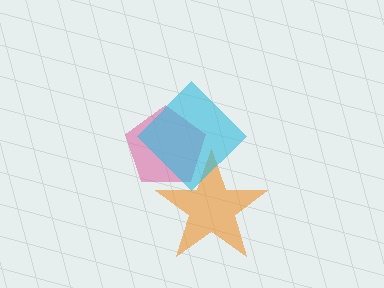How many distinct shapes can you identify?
There are 3 distinct shapes: an orange star, a pink pentagon, a cyan diamond.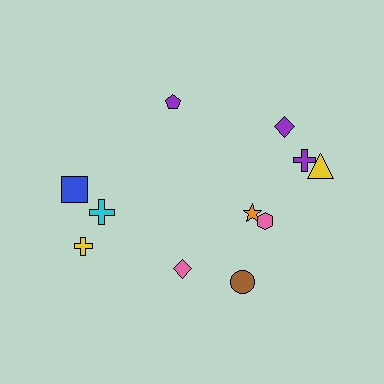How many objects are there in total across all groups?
There are 11 objects.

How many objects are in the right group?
There are 7 objects.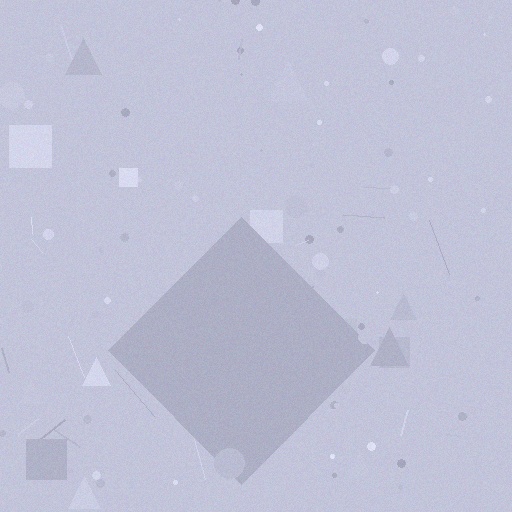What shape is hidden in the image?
A diamond is hidden in the image.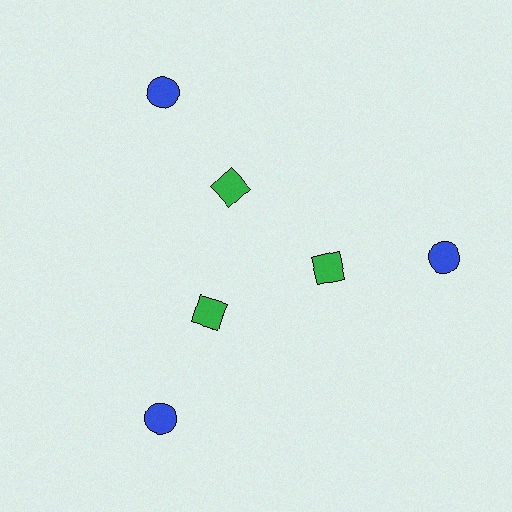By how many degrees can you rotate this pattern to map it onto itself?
The pattern maps onto itself every 120 degrees of rotation.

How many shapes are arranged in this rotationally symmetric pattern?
There are 6 shapes, arranged in 3 groups of 2.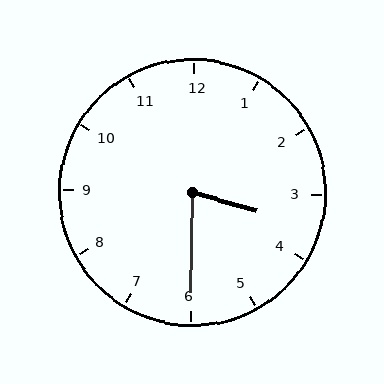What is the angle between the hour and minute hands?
Approximately 75 degrees.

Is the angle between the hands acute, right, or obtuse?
It is acute.